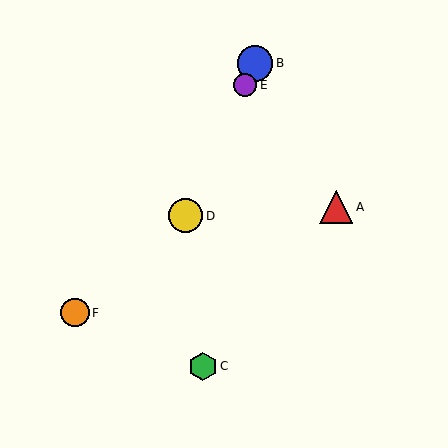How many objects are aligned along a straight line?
3 objects (B, D, E) are aligned along a straight line.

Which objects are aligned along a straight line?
Objects B, D, E are aligned along a straight line.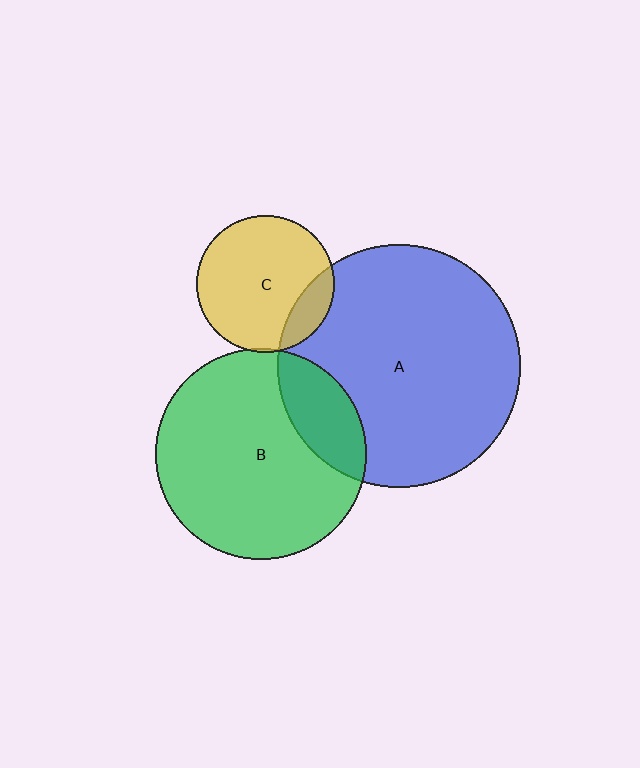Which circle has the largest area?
Circle A (blue).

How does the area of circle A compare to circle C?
Approximately 3.1 times.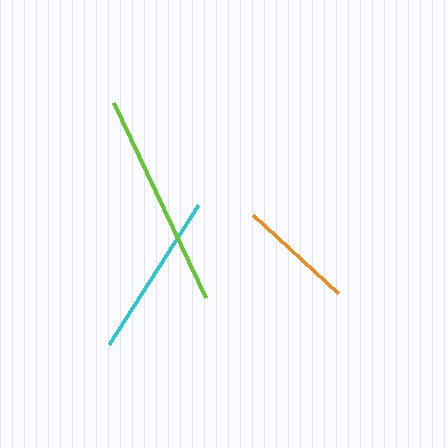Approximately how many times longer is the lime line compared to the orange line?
The lime line is approximately 1.9 times the length of the orange line.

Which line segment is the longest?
The lime line is the longest at approximately 215 pixels.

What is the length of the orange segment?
The orange segment is approximately 115 pixels long.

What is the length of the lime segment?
The lime segment is approximately 215 pixels long.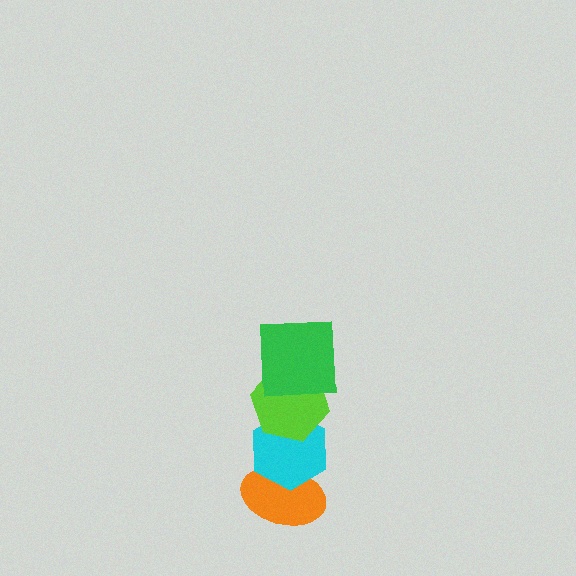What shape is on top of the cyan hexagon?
The lime hexagon is on top of the cyan hexagon.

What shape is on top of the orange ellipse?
The cyan hexagon is on top of the orange ellipse.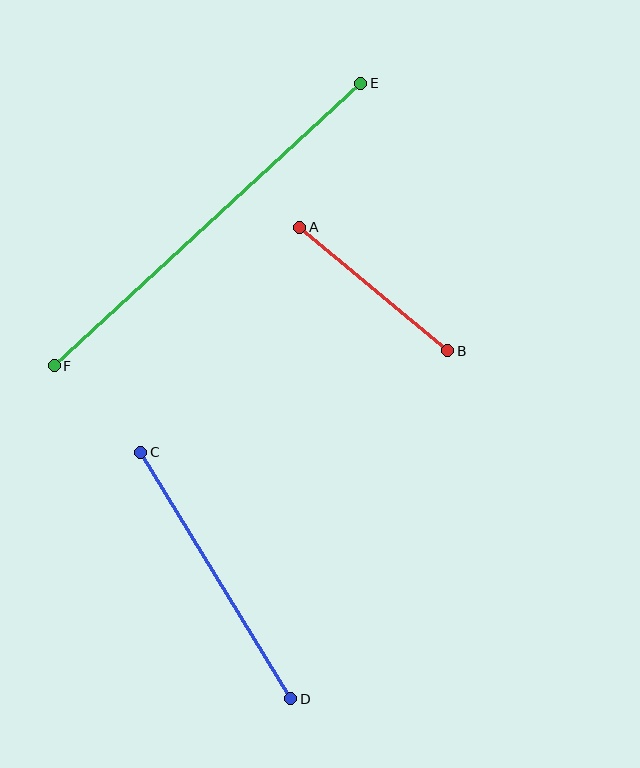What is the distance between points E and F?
The distance is approximately 416 pixels.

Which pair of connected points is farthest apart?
Points E and F are farthest apart.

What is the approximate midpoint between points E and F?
The midpoint is at approximately (207, 225) pixels.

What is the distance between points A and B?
The distance is approximately 193 pixels.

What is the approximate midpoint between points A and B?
The midpoint is at approximately (374, 289) pixels.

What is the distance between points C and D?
The distance is approximately 289 pixels.